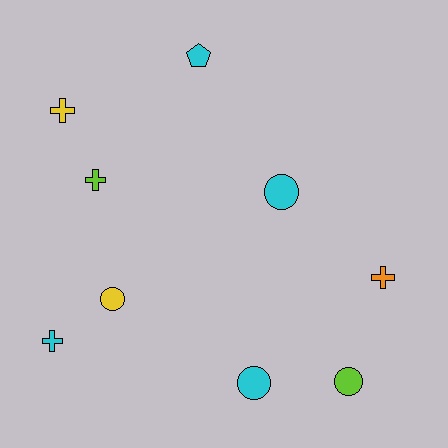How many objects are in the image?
There are 9 objects.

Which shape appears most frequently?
Circle, with 4 objects.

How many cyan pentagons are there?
There is 1 cyan pentagon.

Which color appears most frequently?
Cyan, with 4 objects.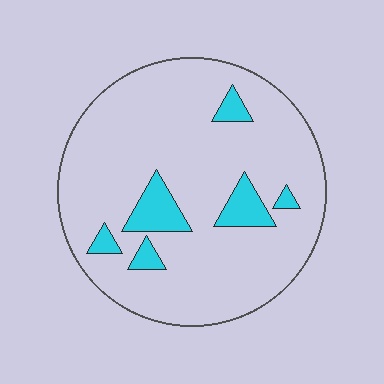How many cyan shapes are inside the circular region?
6.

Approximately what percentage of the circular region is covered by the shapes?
Approximately 10%.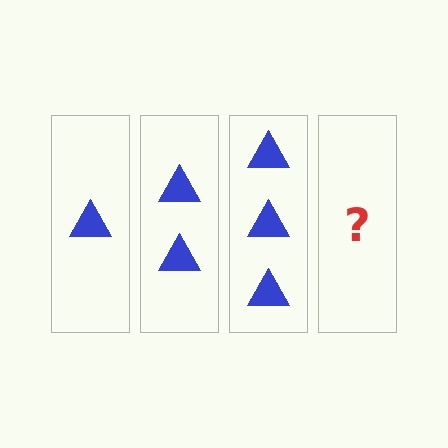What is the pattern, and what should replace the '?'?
The pattern is that each step adds one more triangle. The '?' should be 4 triangles.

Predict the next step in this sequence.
The next step is 4 triangles.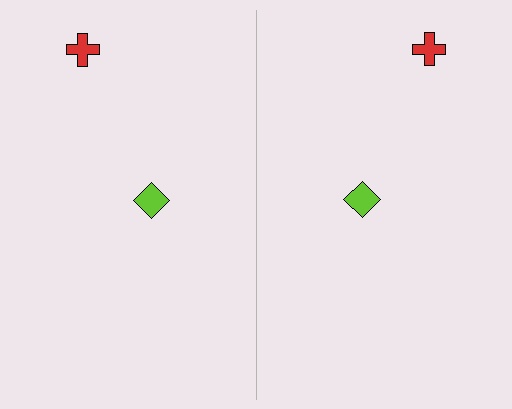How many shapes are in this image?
There are 4 shapes in this image.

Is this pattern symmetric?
Yes, this pattern has bilateral (reflection) symmetry.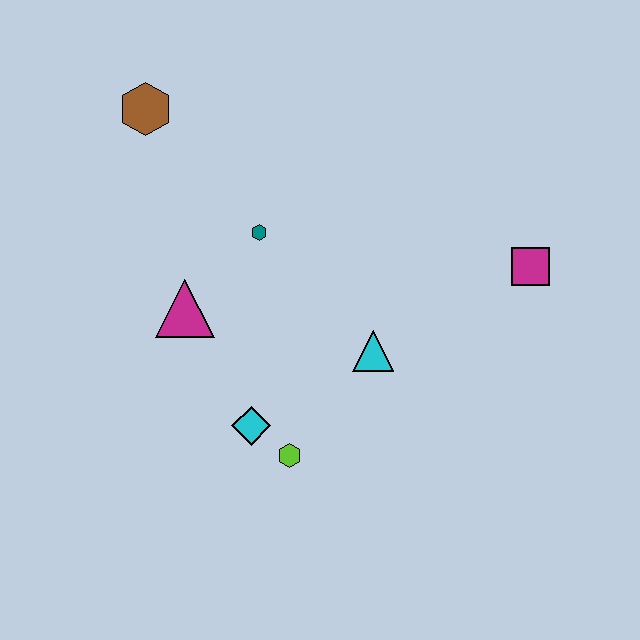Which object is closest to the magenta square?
The cyan triangle is closest to the magenta square.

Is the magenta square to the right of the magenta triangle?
Yes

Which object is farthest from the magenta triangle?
The magenta square is farthest from the magenta triangle.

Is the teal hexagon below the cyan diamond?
No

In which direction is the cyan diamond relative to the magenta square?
The cyan diamond is to the left of the magenta square.